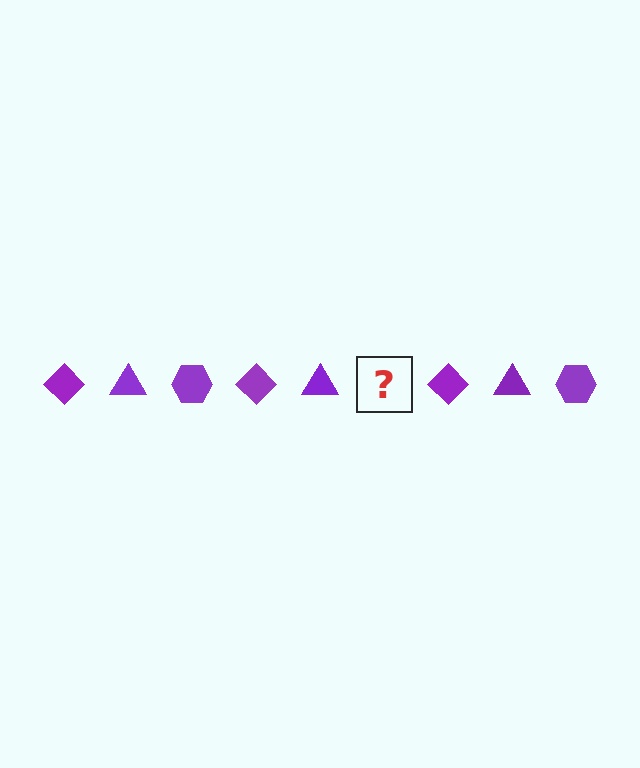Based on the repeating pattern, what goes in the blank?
The blank should be a purple hexagon.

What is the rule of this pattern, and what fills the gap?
The rule is that the pattern cycles through diamond, triangle, hexagon shapes in purple. The gap should be filled with a purple hexagon.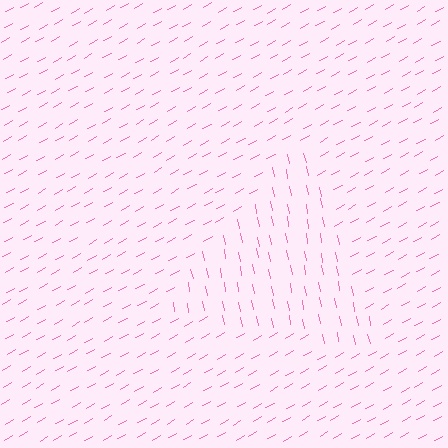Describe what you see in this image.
The image is filled with small pink line segments. A triangle region in the image has lines oriented differently from the surrounding lines, creating a visible texture boundary.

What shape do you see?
I see a triangle.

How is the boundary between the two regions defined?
The boundary is defined purely by a change in line orientation (approximately 71 degrees difference). All lines are the same color and thickness.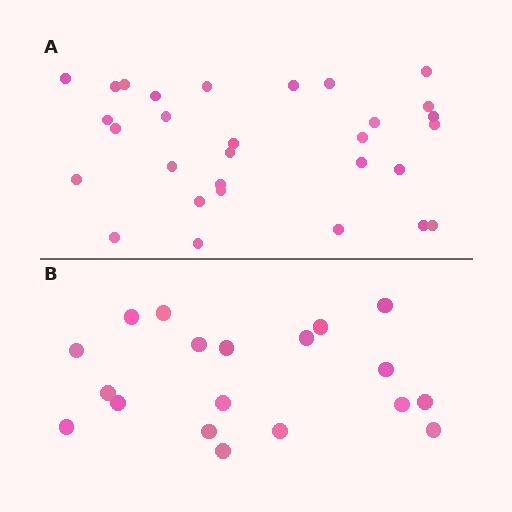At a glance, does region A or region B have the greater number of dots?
Region A (the top region) has more dots.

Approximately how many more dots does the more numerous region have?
Region A has roughly 12 or so more dots than region B.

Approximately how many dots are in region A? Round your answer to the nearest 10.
About 30 dots.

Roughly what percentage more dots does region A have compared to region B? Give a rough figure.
About 60% more.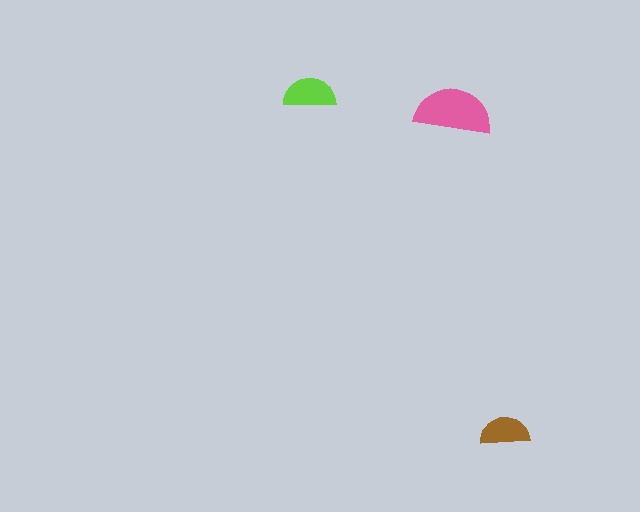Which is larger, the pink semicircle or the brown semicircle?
The pink one.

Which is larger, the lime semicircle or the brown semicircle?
The lime one.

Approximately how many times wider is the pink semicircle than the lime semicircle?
About 1.5 times wider.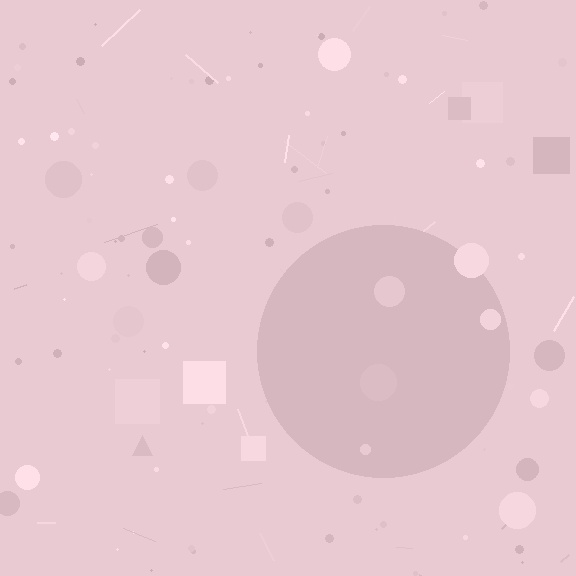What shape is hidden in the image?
A circle is hidden in the image.